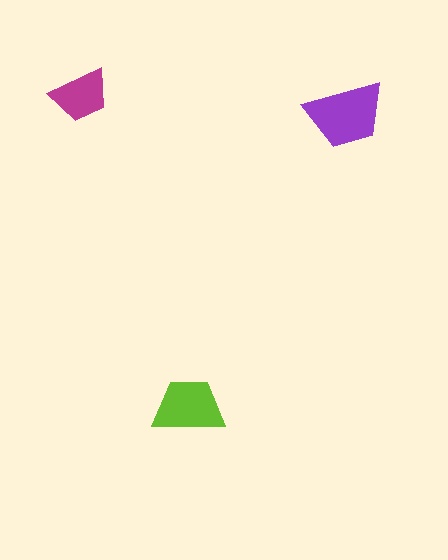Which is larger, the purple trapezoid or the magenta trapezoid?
The purple one.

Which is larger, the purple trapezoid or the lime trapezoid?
The purple one.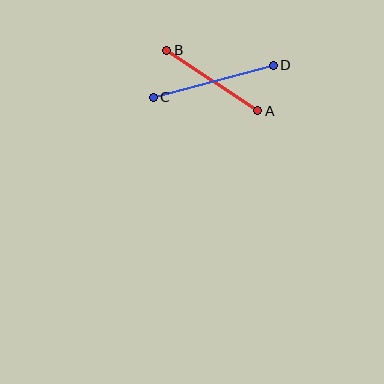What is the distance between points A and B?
The distance is approximately 109 pixels.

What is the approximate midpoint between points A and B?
The midpoint is at approximately (212, 81) pixels.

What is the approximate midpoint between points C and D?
The midpoint is at approximately (213, 81) pixels.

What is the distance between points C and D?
The distance is approximately 125 pixels.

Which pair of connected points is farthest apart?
Points C and D are farthest apart.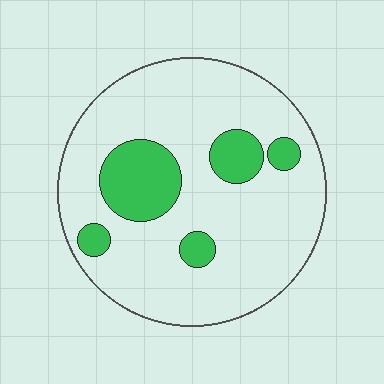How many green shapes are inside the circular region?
5.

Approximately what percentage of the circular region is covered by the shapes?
Approximately 20%.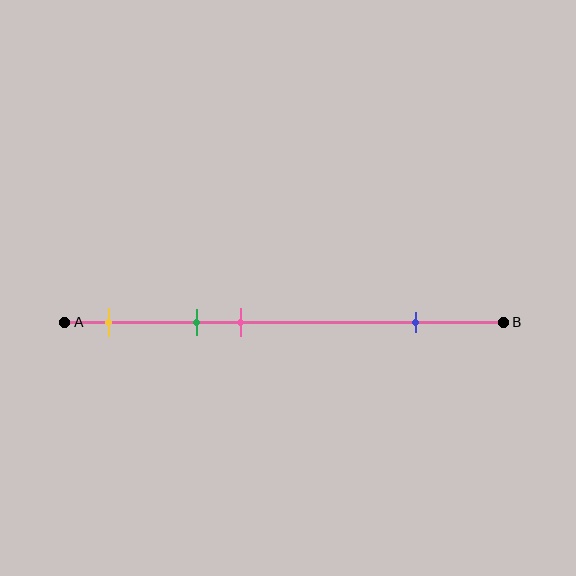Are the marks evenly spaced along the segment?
No, the marks are not evenly spaced.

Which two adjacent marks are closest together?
The green and pink marks are the closest adjacent pair.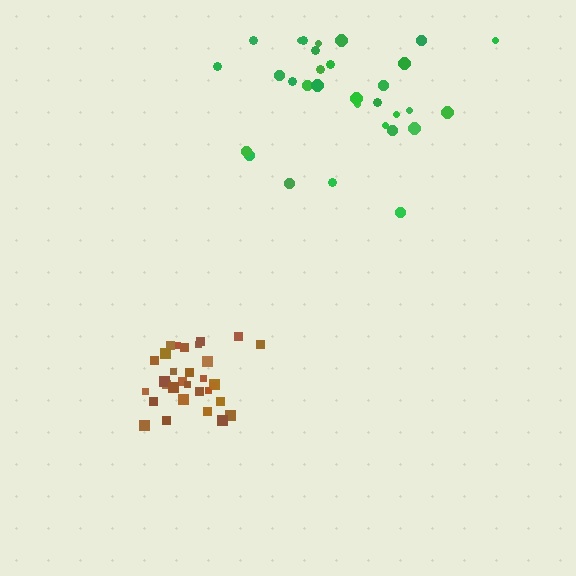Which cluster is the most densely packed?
Brown.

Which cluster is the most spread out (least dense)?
Green.